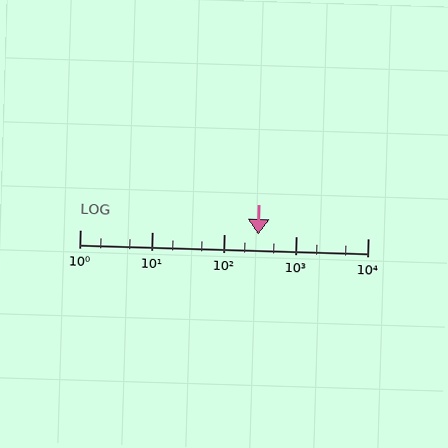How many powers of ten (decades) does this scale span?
The scale spans 4 decades, from 1 to 10000.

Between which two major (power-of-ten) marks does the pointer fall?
The pointer is between 100 and 1000.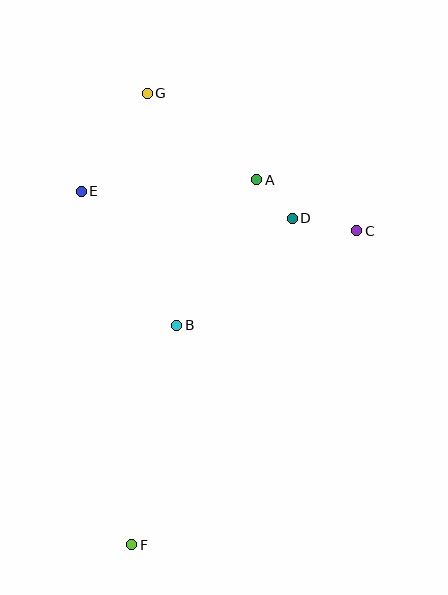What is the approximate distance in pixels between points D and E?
The distance between D and E is approximately 213 pixels.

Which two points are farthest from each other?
Points F and G are farthest from each other.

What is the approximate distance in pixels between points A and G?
The distance between A and G is approximately 139 pixels.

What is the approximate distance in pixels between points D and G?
The distance between D and G is approximately 191 pixels.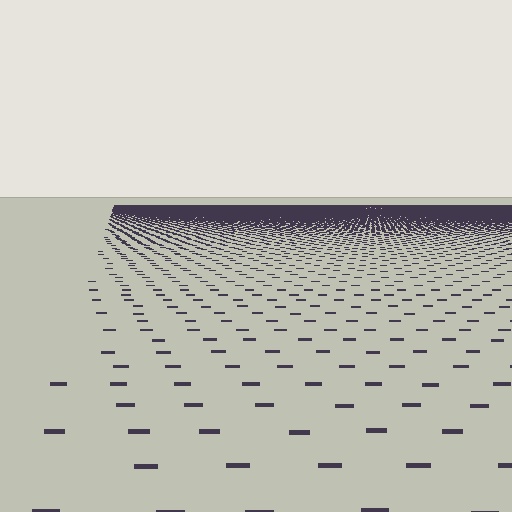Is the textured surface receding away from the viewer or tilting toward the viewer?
The surface is receding away from the viewer. Texture elements get smaller and denser toward the top.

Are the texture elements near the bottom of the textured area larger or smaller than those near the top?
Larger. Near the bottom, elements are closer to the viewer and appear at a bigger on-screen size.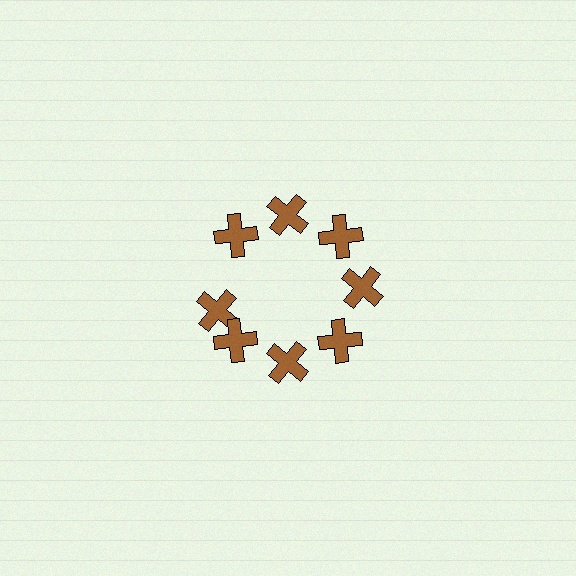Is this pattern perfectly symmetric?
No. The 8 brown crosses are arranged in a ring, but one element near the 9 o'clock position is rotated out of alignment along the ring, breaking the 8-fold rotational symmetry.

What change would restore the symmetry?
The symmetry would be restored by rotating it back into even spacing with its neighbors so that all 8 crosses sit at equal angles and equal distance from the center.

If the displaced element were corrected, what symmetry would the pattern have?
It would have 8-fold rotational symmetry — the pattern would map onto itself every 45 degrees.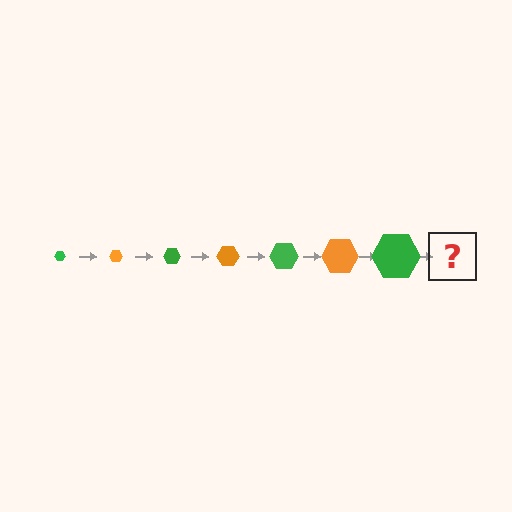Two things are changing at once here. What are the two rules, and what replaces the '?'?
The two rules are that the hexagon grows larger each step and the color cycles through green and orange. The '?' should be an orange hexagon, larger than the previous one.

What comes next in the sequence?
The next element should be an orange hexagon, larger than the previous one.